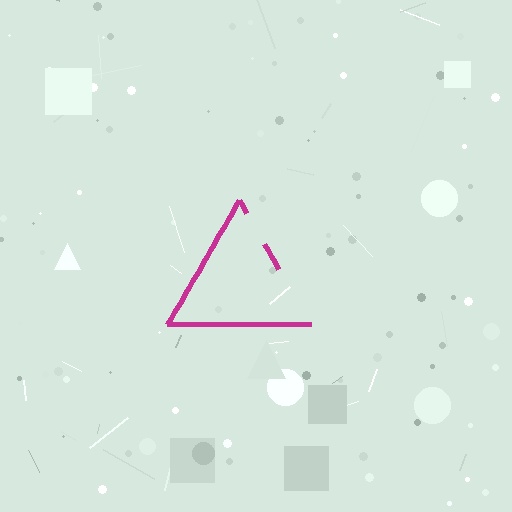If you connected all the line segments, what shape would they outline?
They would outline a triangle.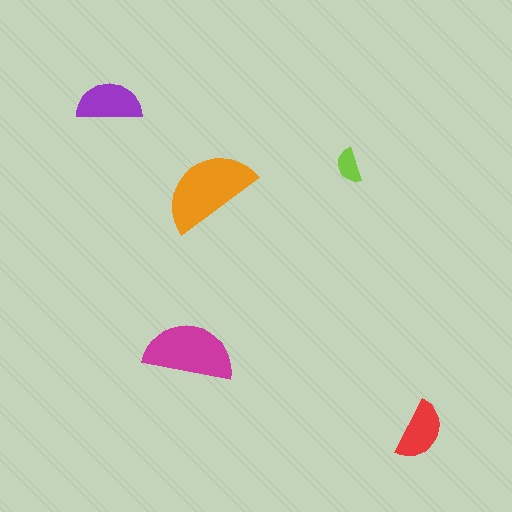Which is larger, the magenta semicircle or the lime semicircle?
The magenta one.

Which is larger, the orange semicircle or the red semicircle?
The orange one.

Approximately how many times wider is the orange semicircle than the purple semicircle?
About 1.5 times wider.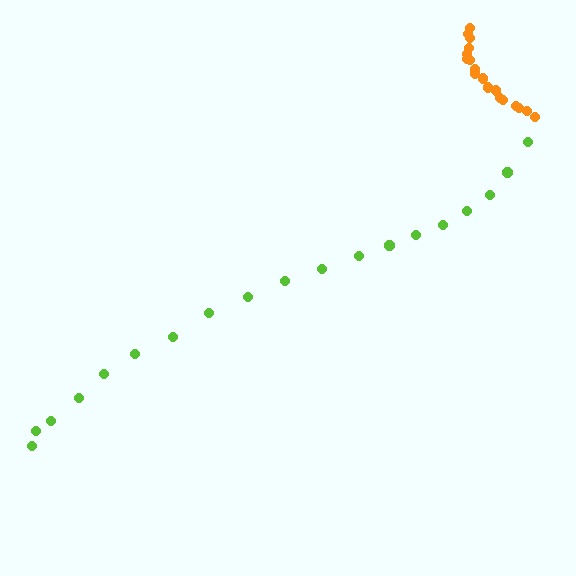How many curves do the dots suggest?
There are 2 distinct paths.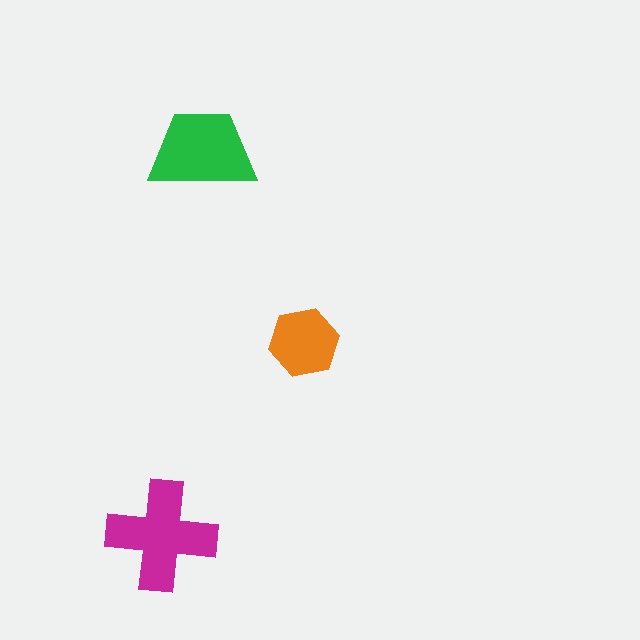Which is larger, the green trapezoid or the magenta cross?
The magenta cross.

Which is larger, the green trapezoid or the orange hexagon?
The green trapezoid.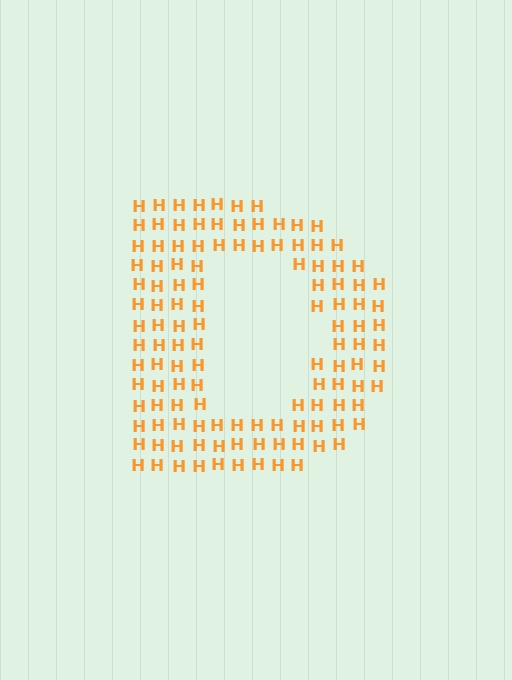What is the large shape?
The large shape is the letter D.